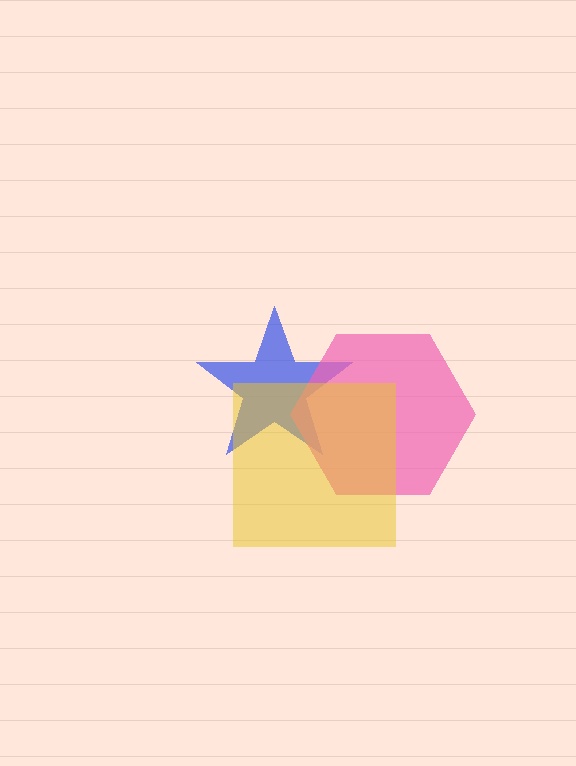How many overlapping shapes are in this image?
There are 3 overlapping shapes in the image.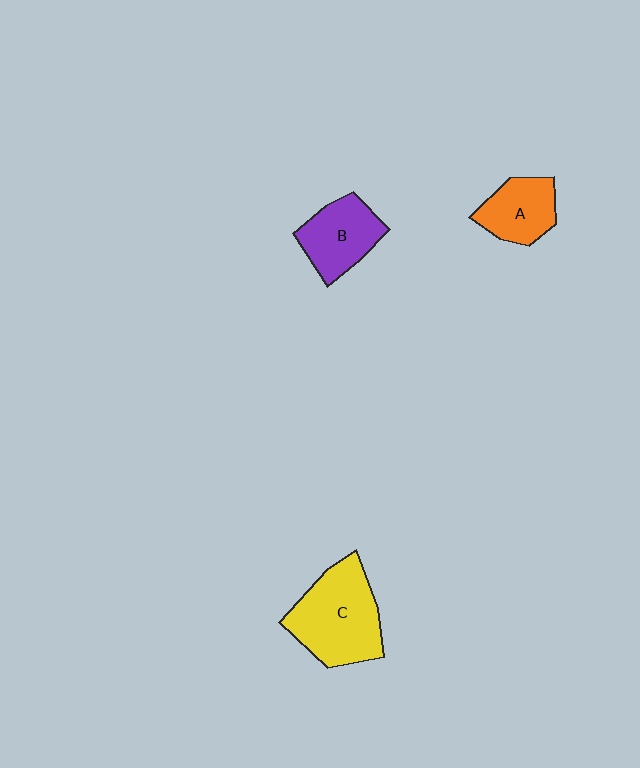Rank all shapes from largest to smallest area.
From largest to smallest: C (yellow), B (purple), A (orange).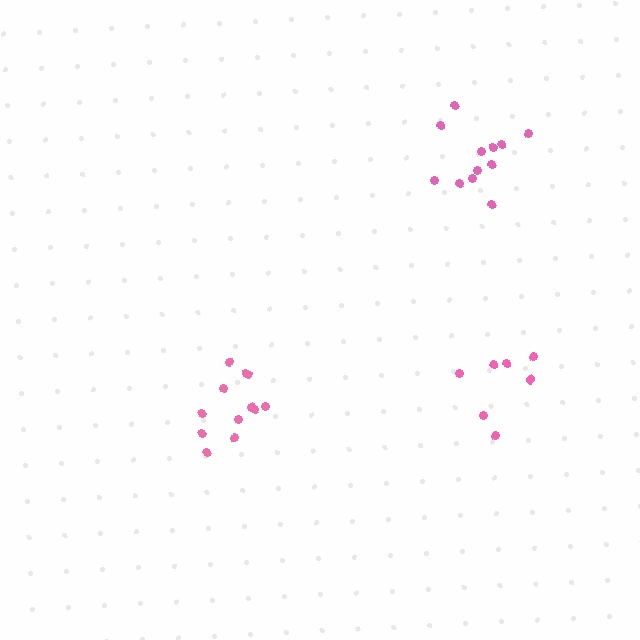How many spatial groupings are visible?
There are 3 spatial groupings.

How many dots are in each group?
Group 1: 12 dots, Group 2: 7 dots, Group 3: 12 dots (31 total).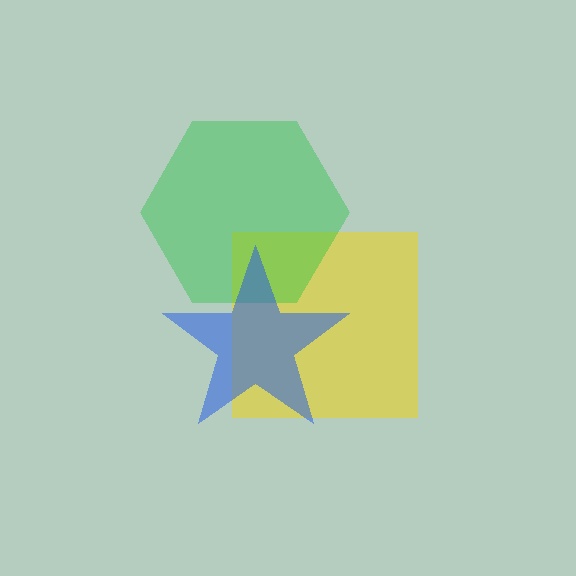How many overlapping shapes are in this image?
There are 3 overlapping shapes in the image.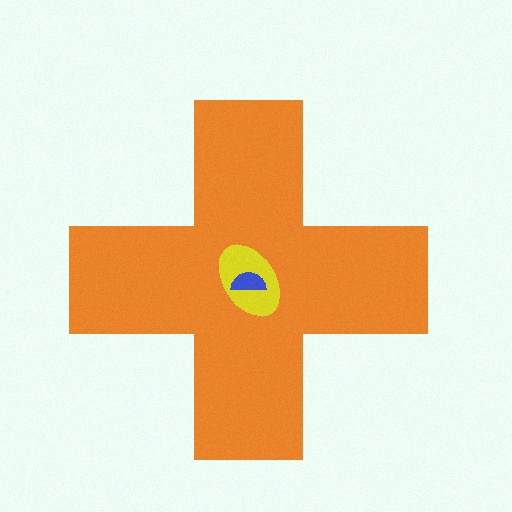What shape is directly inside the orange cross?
The yellow ellipse.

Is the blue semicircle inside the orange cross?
Yes.